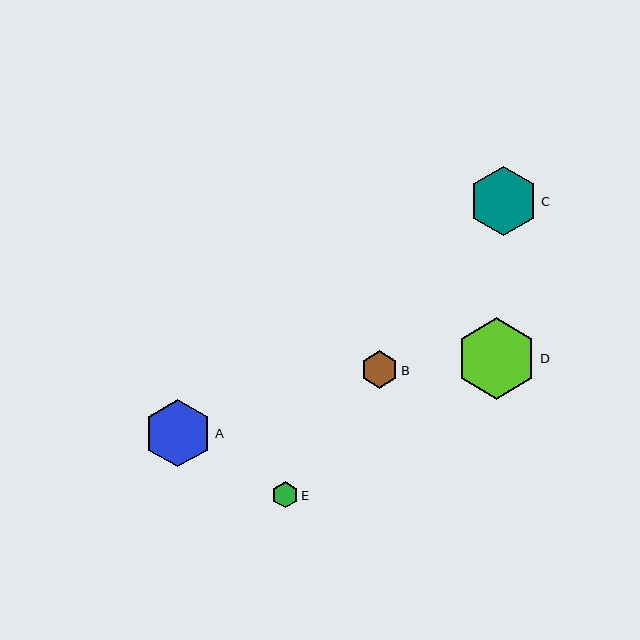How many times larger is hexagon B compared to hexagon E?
Hexagon B is approximately 1.4 times the size of hexagon E.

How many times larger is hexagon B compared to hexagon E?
Hexagon B is approximately 1.4 times the size of hexagon E.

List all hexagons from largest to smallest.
From largest to smallest: D, C, A, B, E.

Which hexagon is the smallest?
Hexagon E is the smallest with a size of approximately 26 pixels.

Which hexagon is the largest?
Hexagon D is the largest with a size of approximately 81 pixels.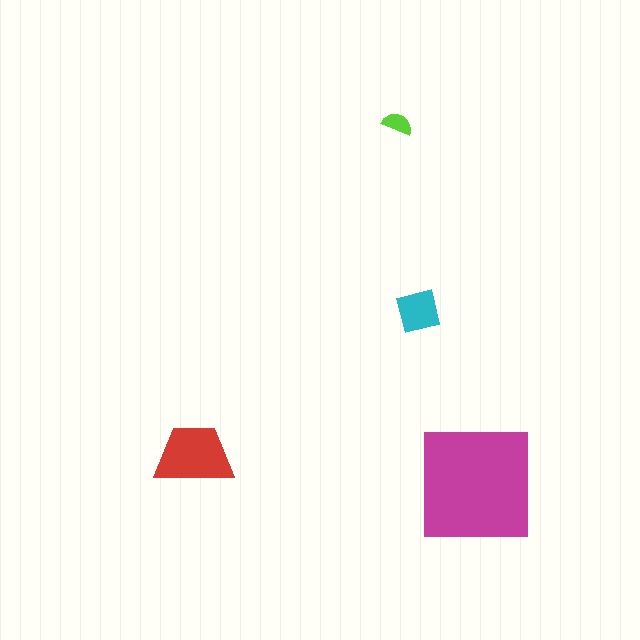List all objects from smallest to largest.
The lime semicircle, the cyan square, the red trapezoid, the magenta square.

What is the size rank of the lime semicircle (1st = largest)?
4th.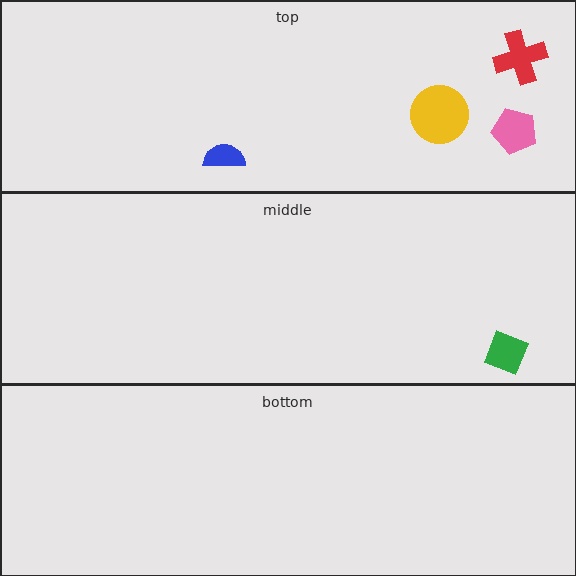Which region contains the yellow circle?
The top region.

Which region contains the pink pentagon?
The top region.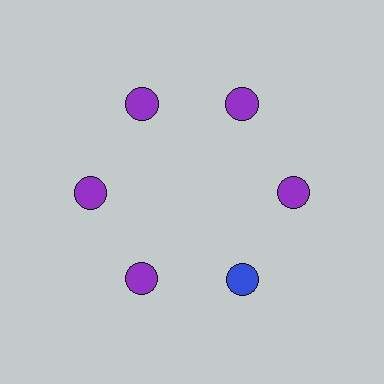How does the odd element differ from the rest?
It has a different color: blue instead of purple.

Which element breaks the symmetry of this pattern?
The blue circle at roughly the 5 o'clock position breaks the symmetry. All other shapes are purple circles.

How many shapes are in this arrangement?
There are 6 shapes arranged in a ring pattern.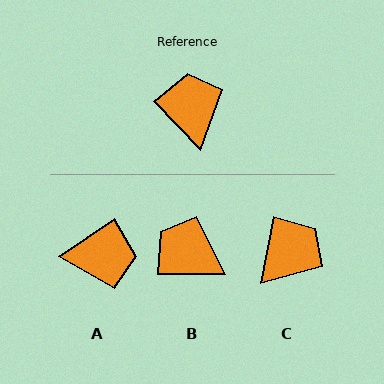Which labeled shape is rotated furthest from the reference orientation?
A, about 100 degrees away.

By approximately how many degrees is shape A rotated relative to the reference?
Approximately 100 degrees clockwise.